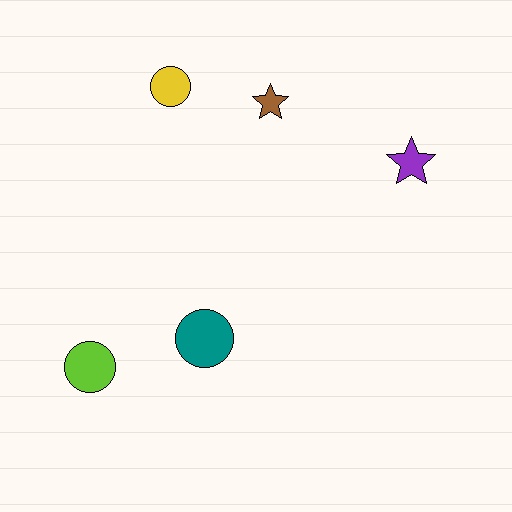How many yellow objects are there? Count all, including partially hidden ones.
There is 1 yellow object.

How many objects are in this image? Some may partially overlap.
There are 5 objects.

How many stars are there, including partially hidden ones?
There are 2 stars.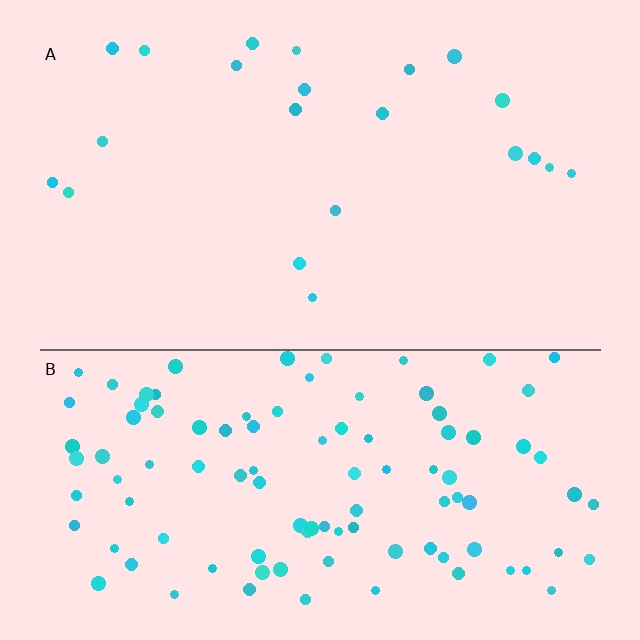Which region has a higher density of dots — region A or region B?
B (the bottom).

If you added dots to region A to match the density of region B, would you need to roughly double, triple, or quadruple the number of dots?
Approximately quadruple.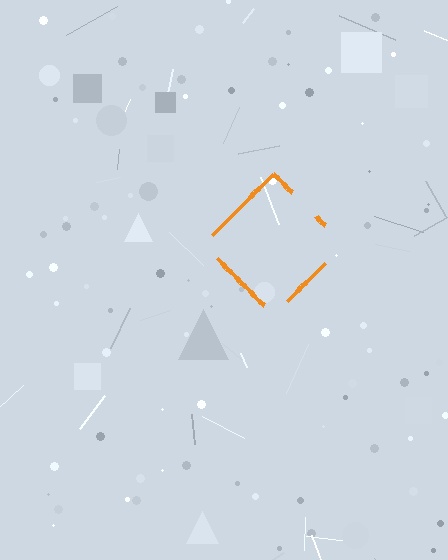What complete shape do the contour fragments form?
The contour fragments form a diamond.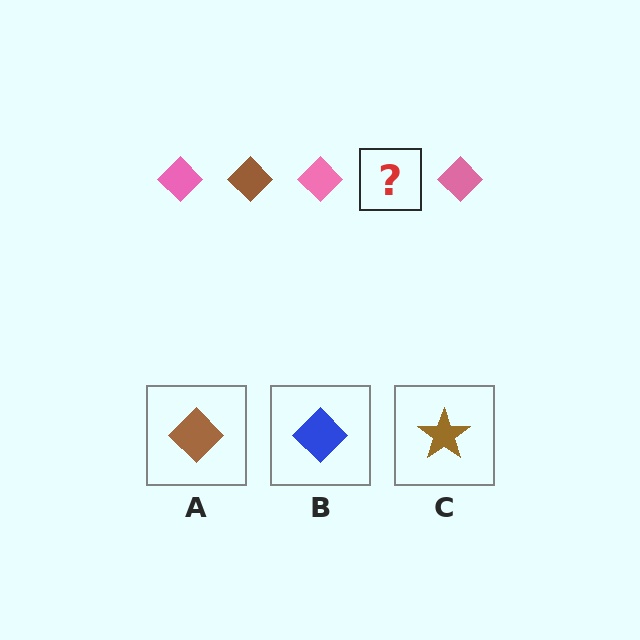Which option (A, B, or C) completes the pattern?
A.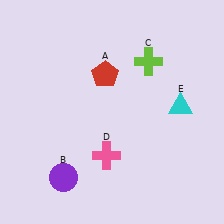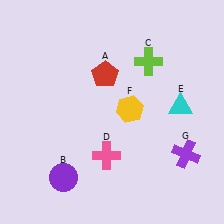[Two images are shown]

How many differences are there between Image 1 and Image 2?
There are 2 differences between the two images.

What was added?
A yellow hexagon (F), a purple cross (G) were added in Image 2.